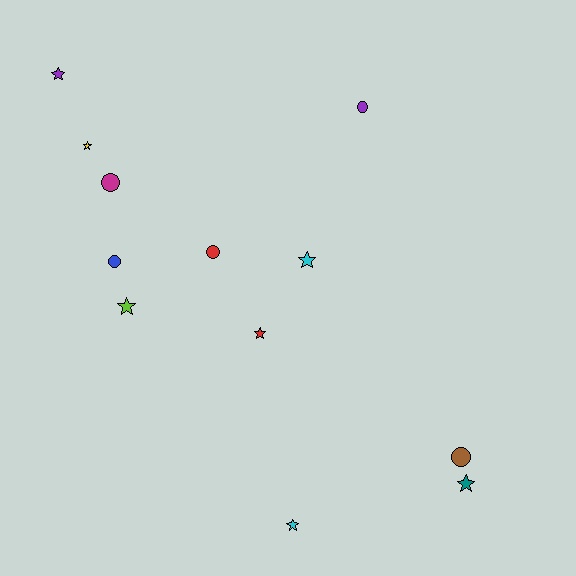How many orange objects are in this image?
There are no orange objects.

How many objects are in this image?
There are 12 objects.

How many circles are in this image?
There are 5 circles.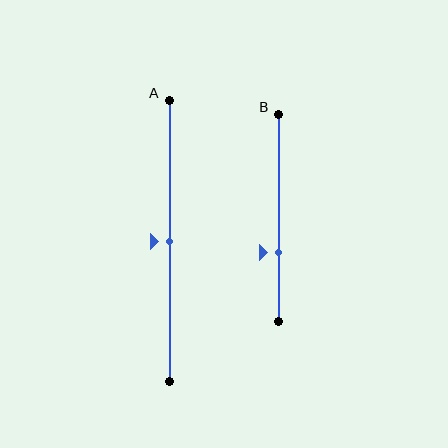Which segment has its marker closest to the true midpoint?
Segment A has its marker closest to the true midpoint.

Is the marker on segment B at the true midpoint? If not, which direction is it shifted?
No, the marker on segment B is shifted downward by about 17% of the segment length.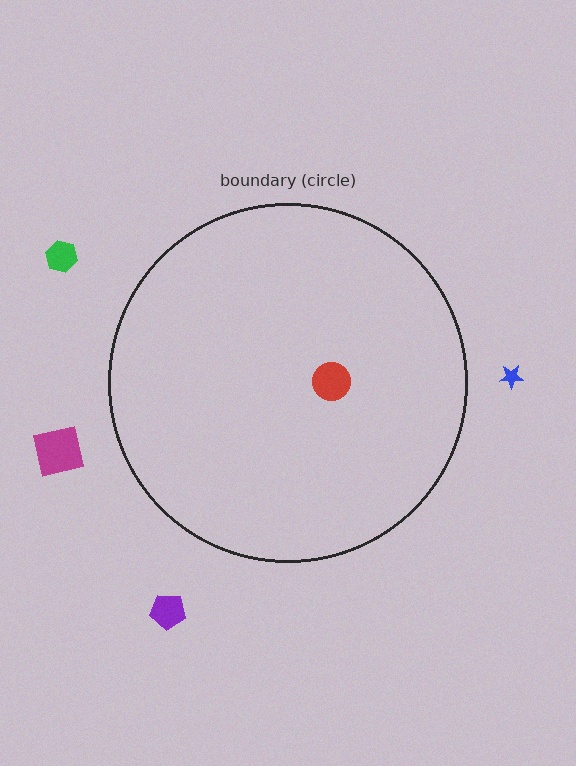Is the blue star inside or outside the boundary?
Outside.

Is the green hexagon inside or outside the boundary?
Outside.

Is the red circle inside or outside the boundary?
Inside.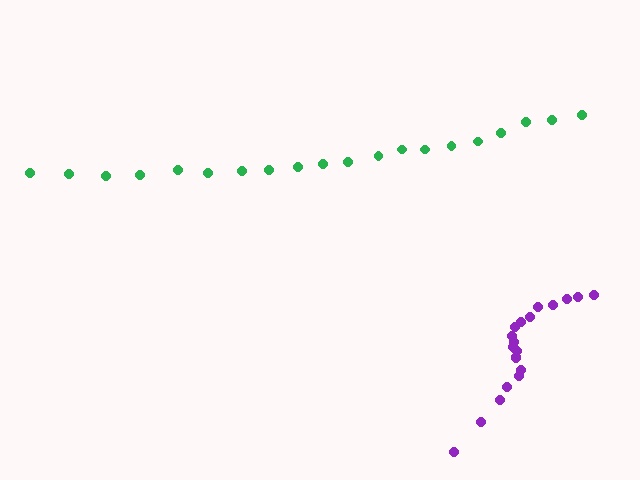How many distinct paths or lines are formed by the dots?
There are 2 distinct paths.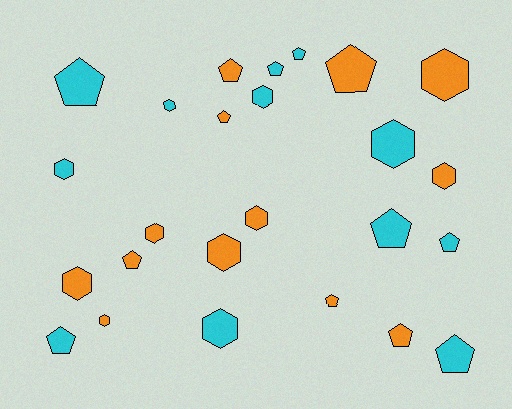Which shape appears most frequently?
Pentagon, with 13 objects.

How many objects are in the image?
There are 25 objects.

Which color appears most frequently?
Orange, with 13 objects.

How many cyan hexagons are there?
There are 5 cyan hexagons.